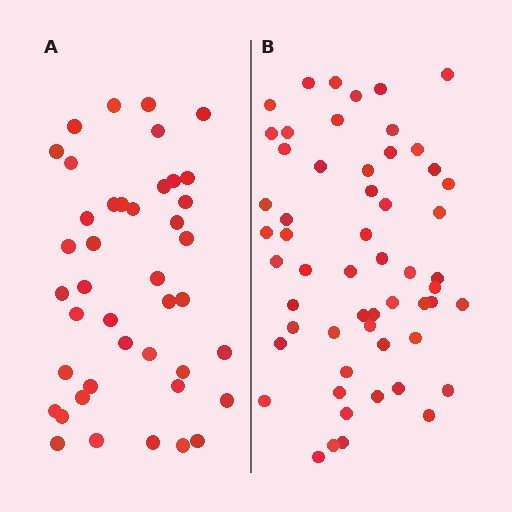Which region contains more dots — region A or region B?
Region B (the right region) has more dots.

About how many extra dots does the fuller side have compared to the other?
Region B has approximately 15 more dots than region A.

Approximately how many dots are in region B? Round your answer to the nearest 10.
About 60 dots. (The exact count is 56, which rounds to 60.)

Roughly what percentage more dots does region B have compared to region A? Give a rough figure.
About 35% more.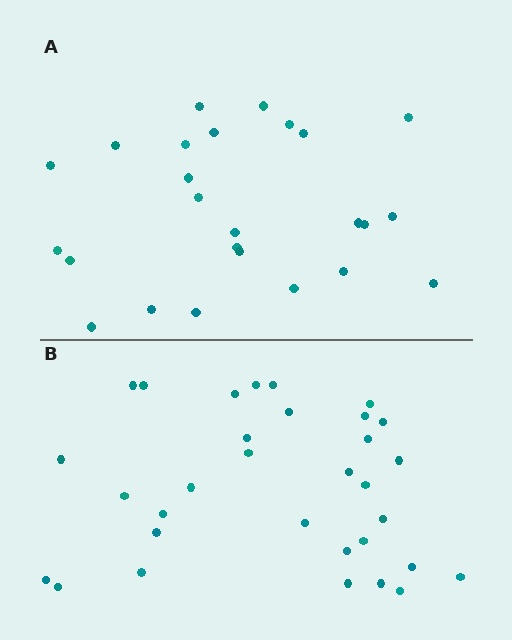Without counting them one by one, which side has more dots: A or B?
Region B (the bottom region) has more dots.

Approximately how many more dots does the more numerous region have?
Region B has roughly 8 or so more dots than region A.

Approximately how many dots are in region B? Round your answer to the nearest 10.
About 30 dots. (The exact count is 32, which rounds to 30.)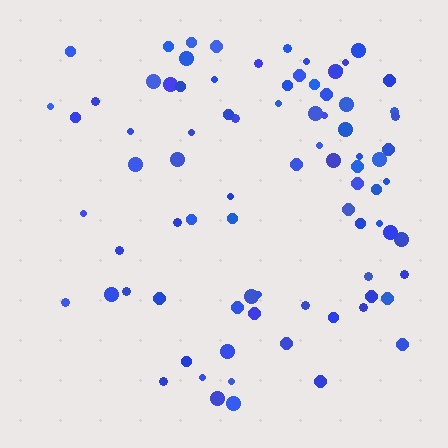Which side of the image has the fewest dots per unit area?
The left.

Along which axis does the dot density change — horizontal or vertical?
Horizontal.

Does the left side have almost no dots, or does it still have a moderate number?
Still a moderate number, just noticeably fewer than the right.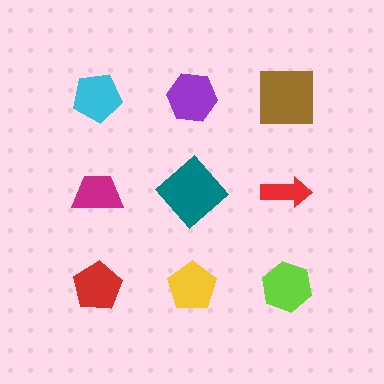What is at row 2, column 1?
A magenta trapezoid.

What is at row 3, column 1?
A red pentagon.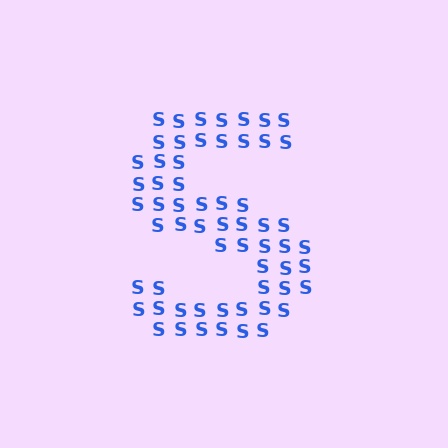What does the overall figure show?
The overall figure shows the letter S.